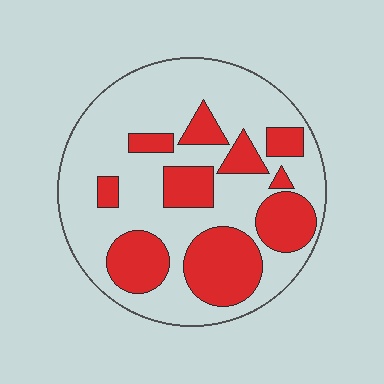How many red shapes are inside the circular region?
10.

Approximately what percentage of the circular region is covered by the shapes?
Approximately 35%.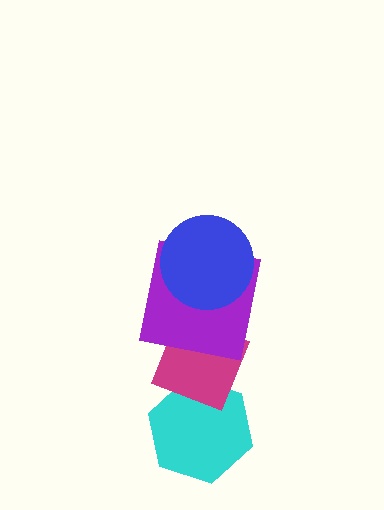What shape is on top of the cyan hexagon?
The magenta diamond is on top of the cyan hexagon.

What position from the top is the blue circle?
The blue circle is 1st from the top.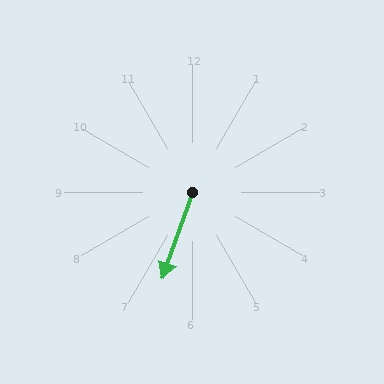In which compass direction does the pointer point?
South.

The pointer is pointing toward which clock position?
Roughly 7 o'clock.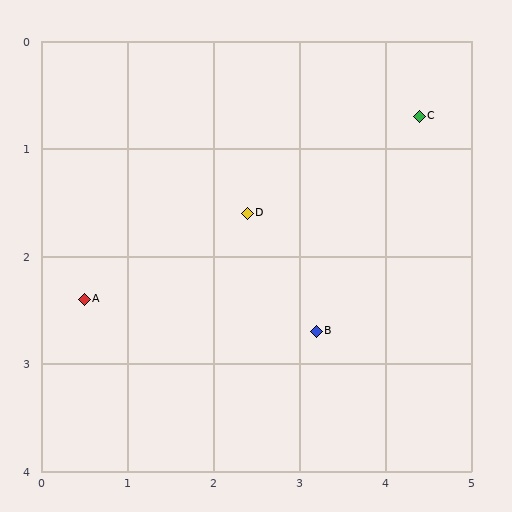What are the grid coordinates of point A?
Point A is at approximately (0.5, 2.4).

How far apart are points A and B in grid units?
Points A and B are about 2.7 grid units apart.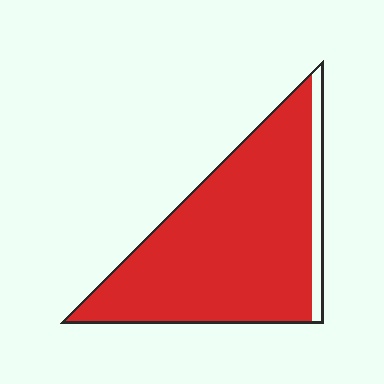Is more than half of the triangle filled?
Yes.